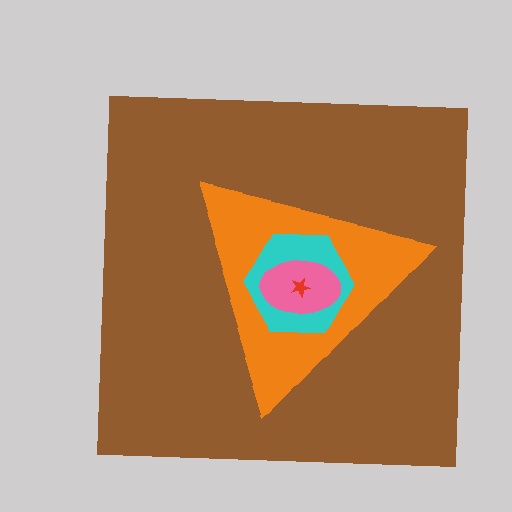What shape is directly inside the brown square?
The orange triangle.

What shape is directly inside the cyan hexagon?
The pink ellipse.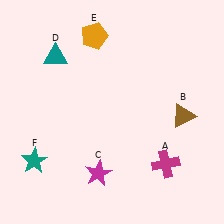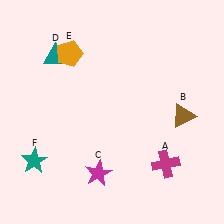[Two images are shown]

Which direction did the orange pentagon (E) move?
The orange pentagon (E) moved left.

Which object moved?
The orange pentagon (E) moved left.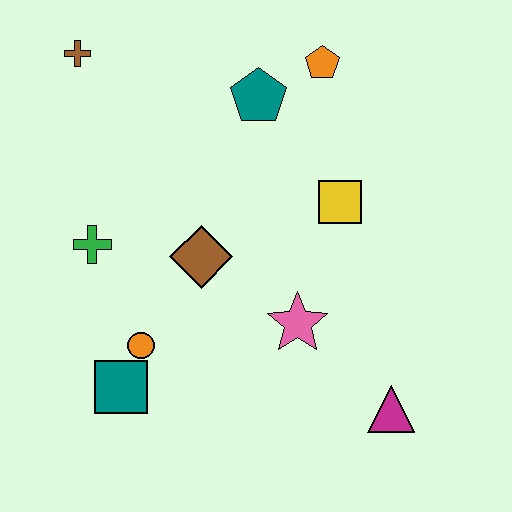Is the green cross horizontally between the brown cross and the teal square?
Yes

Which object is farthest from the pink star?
The brown cross is farthest from the pink star.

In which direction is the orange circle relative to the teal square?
The orange circle is above the teal square.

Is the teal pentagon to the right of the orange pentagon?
No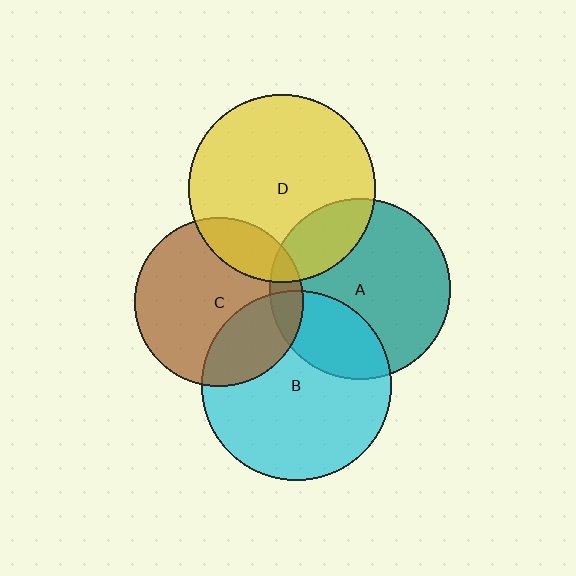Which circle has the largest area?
Circle B (cyan).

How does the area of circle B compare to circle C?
Approximately 1.3 times.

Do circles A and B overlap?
Yes.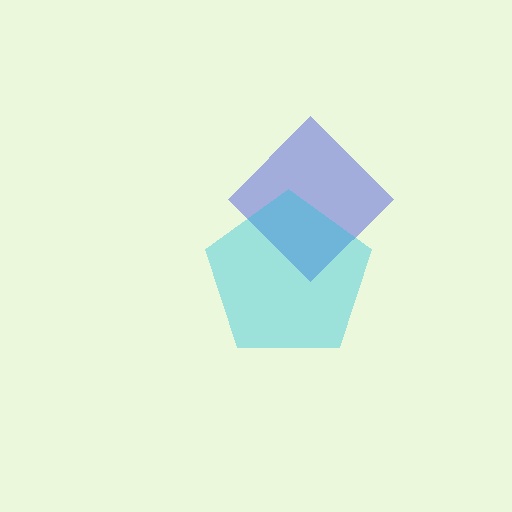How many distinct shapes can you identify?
There are 2 distinct shapes: a blue diamond, a cyan pentagon.